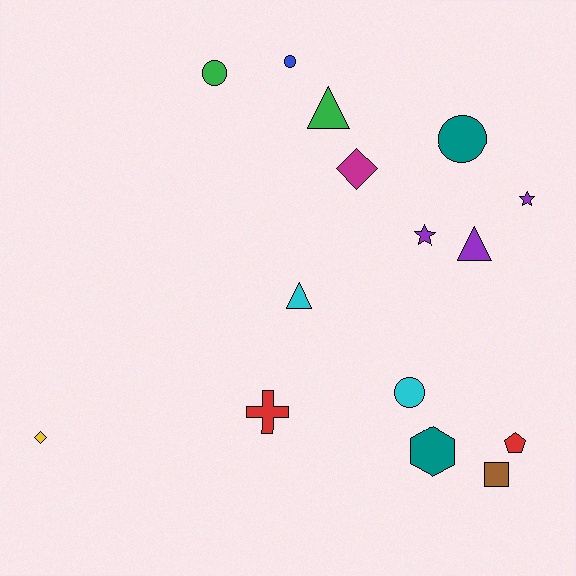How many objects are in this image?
There are 15 objects.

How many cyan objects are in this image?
There are 2 cyan objects.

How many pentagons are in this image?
There is 1 pentagon.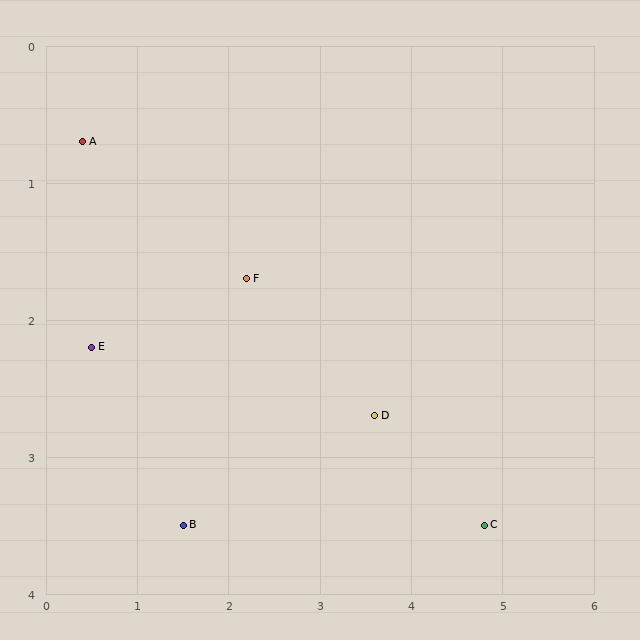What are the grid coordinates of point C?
Point C is at approximately (4.8, 3.5).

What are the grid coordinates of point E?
Point E is at approximately (0.5, 2.2).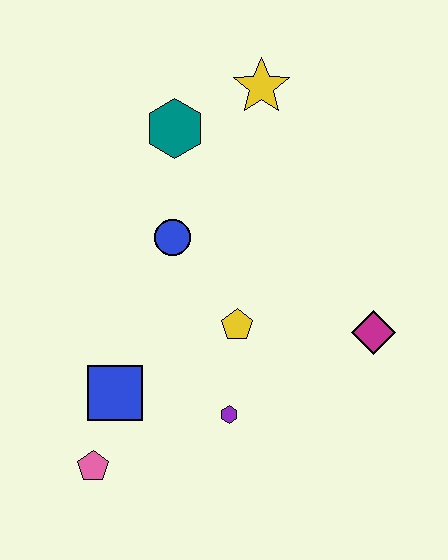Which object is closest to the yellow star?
The teal hexagon is closest to the yellow star.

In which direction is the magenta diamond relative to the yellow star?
The magenta diamond is below the yellow star.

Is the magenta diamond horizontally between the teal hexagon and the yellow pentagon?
No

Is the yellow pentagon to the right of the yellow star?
No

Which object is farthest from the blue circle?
The pink pentagon is farthest from the blue circle.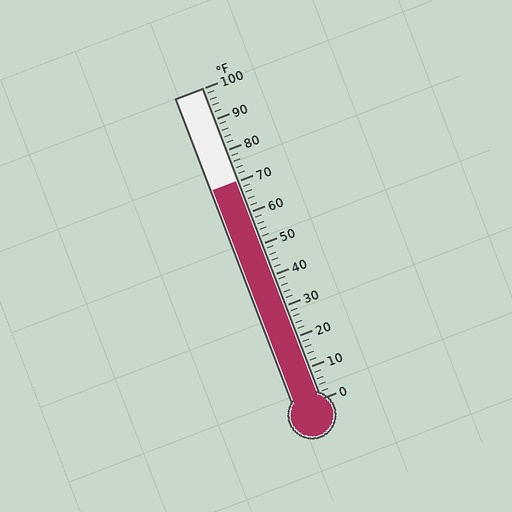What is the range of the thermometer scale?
The thermometer scale ranges from 0°F to 100°F.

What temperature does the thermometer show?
The thermometer shows approximately 70°F.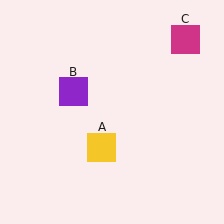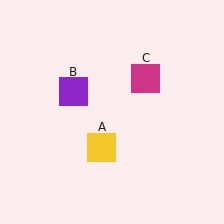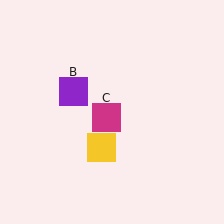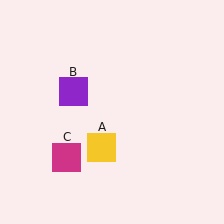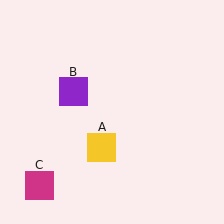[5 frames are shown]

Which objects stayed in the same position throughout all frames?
Yellow square (object A) and purple square (object B) remained stationary.